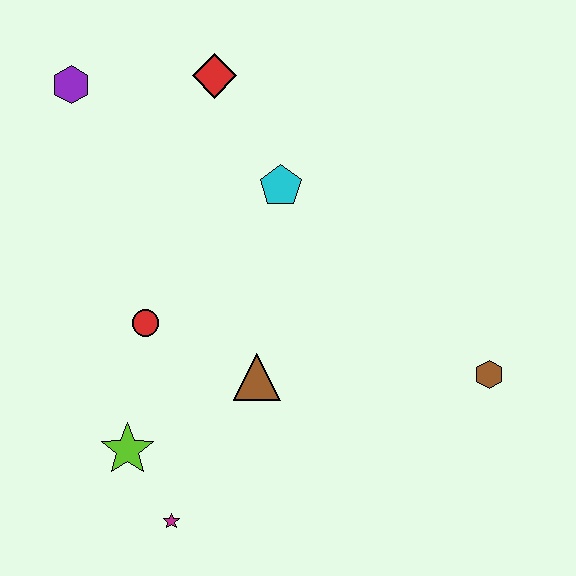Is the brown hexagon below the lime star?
No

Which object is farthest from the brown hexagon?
The purple hexagon is farthest from the brown hexagon.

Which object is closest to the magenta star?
The lime star is closest to the magenta star.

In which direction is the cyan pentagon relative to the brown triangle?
The cyan pentagon is above the brown triangle.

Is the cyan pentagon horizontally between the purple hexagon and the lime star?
No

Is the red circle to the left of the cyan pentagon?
Yes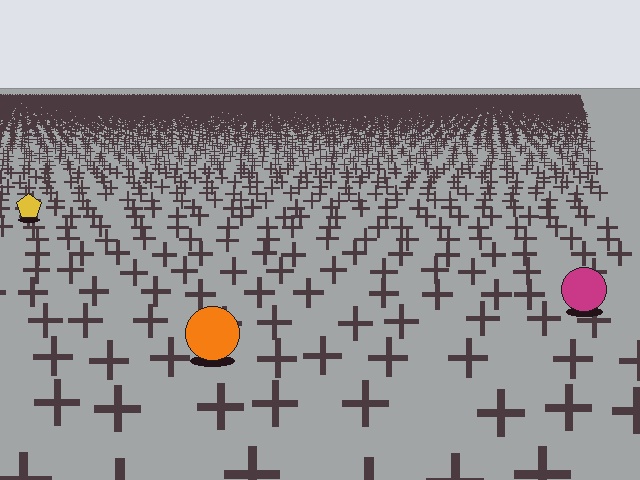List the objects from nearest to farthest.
From nearest to farthest: the orange circle, the magenta circle, the yellow pentagon.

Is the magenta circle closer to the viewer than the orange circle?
No. The orange circle is closer — you can tell from the texture gradient: the ground texture is coarser near it.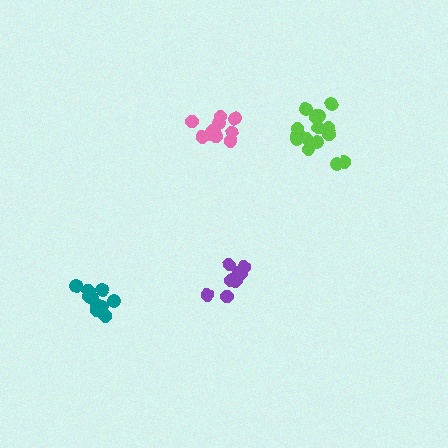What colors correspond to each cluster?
The clusters are colored: purple, teal, pink, lime.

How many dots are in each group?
Group 1: 10 dots, Group 2: 10 dots, Group 3: 11 dots, Group 4: 15 dots (46 total).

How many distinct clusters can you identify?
There are 4 distinct clusters.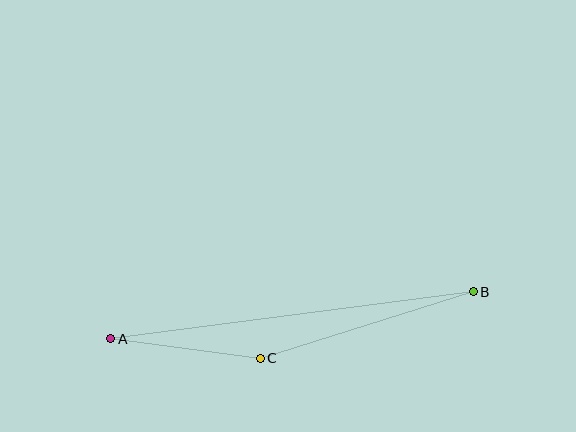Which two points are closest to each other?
Points A and C are closest to each other.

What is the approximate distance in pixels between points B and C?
The distance between B and C is approximately 223 pixels.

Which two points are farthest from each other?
Points A and B are farthest from each other.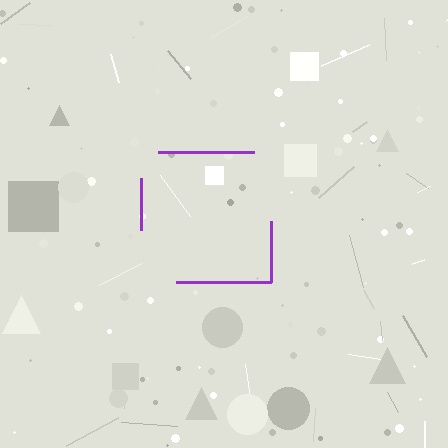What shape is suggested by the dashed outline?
The dashed outline suggests a square.